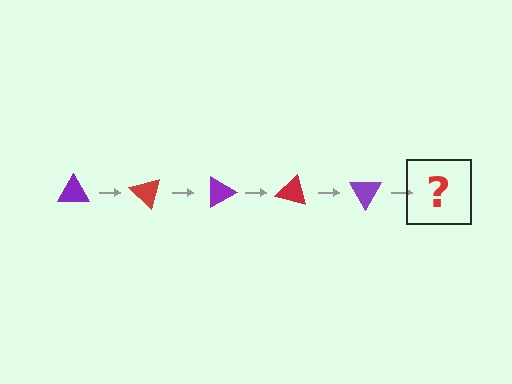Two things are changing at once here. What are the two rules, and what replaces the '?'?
The two rules are that it rotates 45 degrees each step and the color cycles through purple and red. The '?' should be a red triangle, rotated 225 degrees from the start.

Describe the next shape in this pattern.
It should be a red triangle, rotated 225 degrees from the start.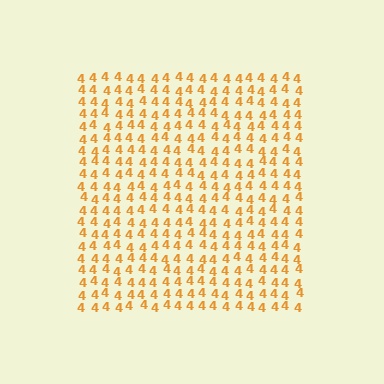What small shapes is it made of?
It is made of small digit 4's.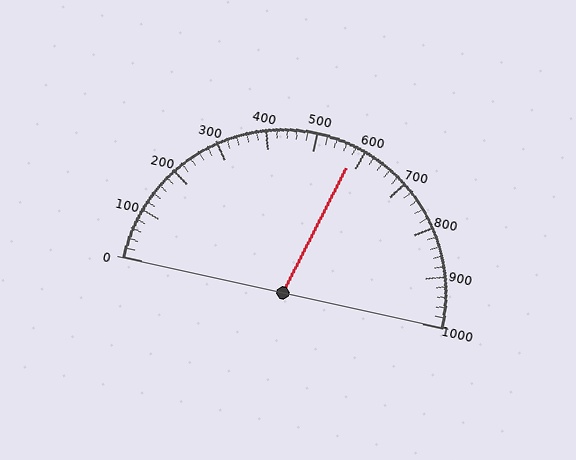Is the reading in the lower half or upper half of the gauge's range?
The reading is in the upper half of the range (0 to 1000).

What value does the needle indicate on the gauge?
The needle indicates approximately 580.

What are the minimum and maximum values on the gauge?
The gauge ranges from 0 to 1000.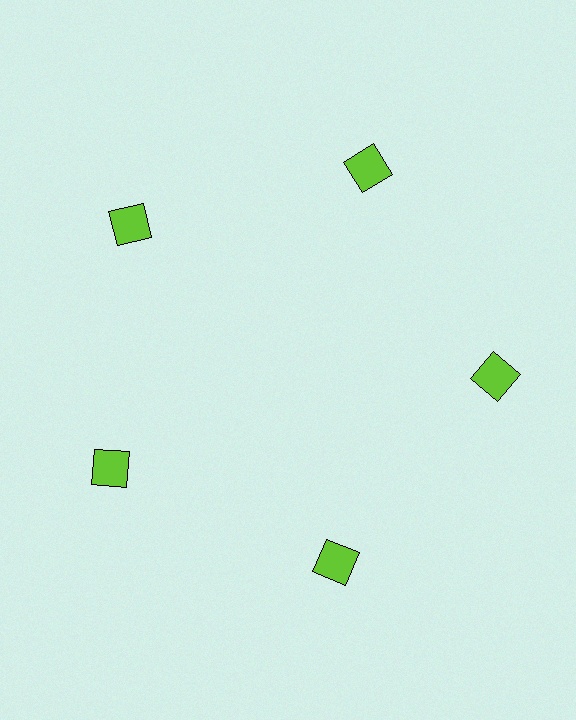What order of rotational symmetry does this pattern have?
This pattern has 5-fold rotational symmetry.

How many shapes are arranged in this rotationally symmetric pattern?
There are 5 shapes, arranged in 5 groups of 1.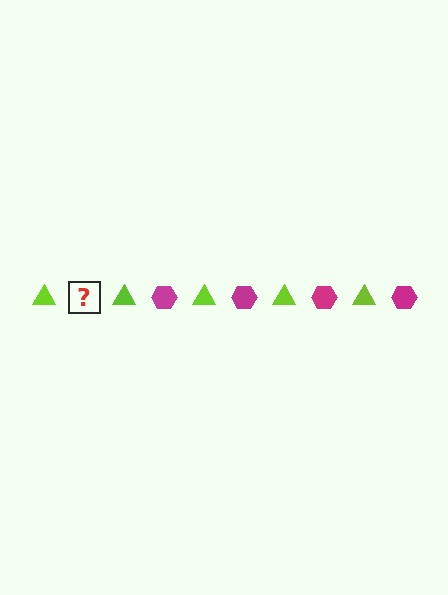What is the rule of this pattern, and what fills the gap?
The rule is that the pattern alternates between lime triangle and magenta hexagon. The gap should be filled with a magenta hexagon.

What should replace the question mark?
The question mark should be replaced with a magenta hexagon.